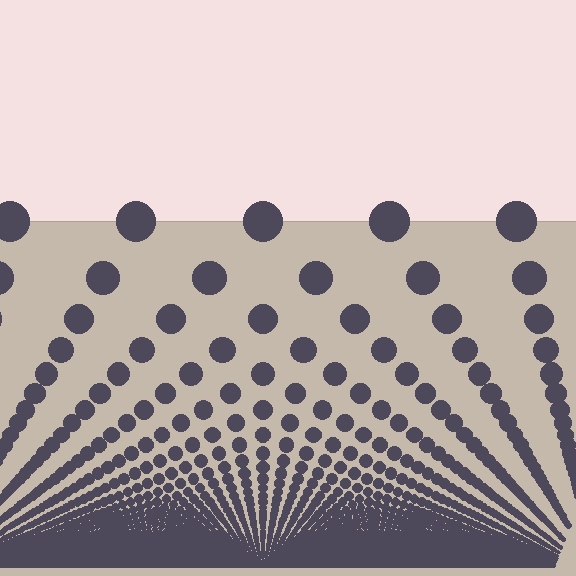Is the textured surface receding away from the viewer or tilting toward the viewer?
The surface appears to tilt toward the viewer. Texture elements get larger and sparser toward the top.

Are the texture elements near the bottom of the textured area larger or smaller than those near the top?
Smaller. The gradient is inverted — elements near the bottom are smaller and denser.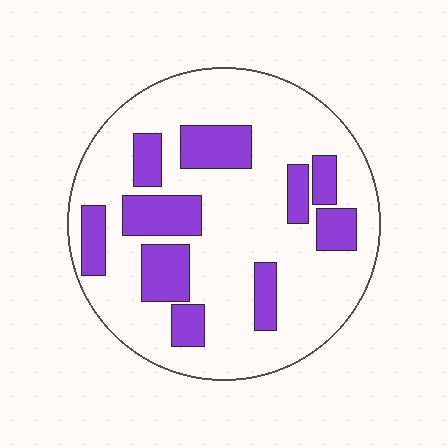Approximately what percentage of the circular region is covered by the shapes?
Approximately 25%.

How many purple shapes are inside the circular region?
10.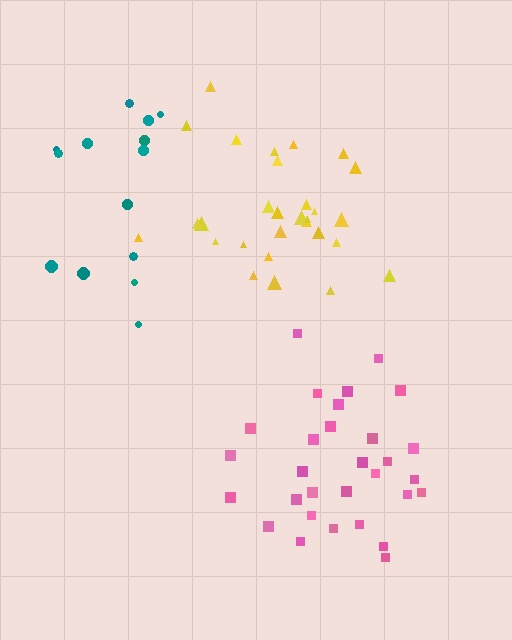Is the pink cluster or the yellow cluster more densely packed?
Yellow.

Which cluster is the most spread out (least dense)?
Teal.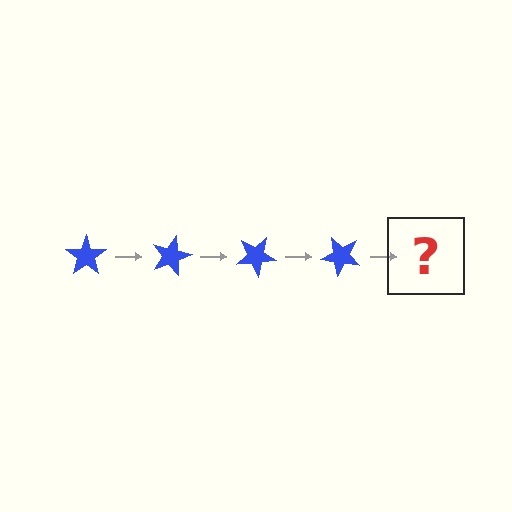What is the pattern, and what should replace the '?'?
The pattern is that the star rotates 15 degrees each step. The '?' should be a blue star rotated 60 degrees.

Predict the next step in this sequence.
The next step is a blue star rotated 60 degrees.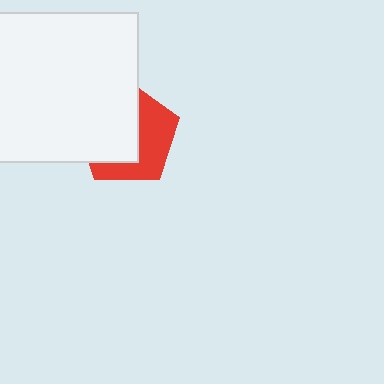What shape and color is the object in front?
The object in front is a white square.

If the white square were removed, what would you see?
You would see the complete red pentagon.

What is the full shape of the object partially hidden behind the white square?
The partially hidden object is a red pentagon.